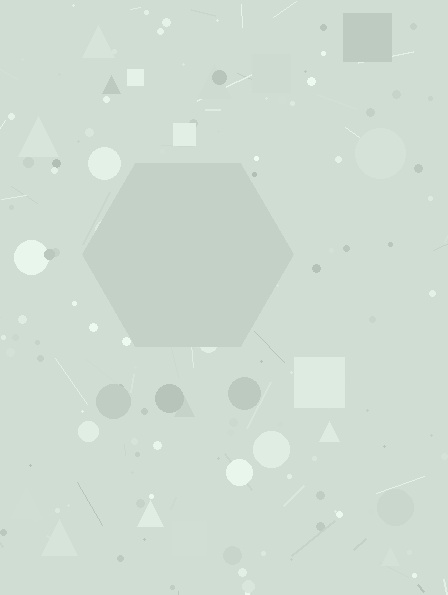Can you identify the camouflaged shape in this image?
The camouflaged shape is a hexagon.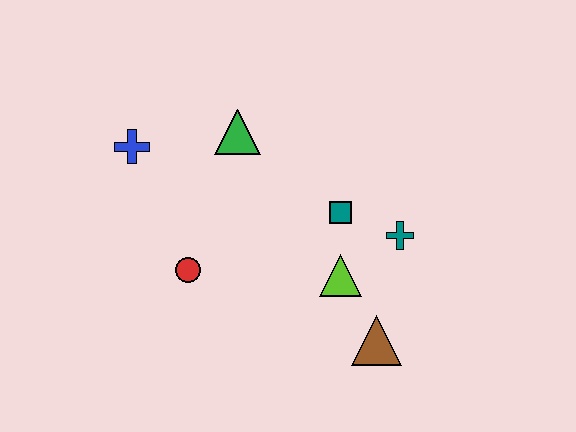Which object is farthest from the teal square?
The blue cross is farthest from the teal square.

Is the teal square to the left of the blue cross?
No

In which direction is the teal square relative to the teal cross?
The teal square is to the left of the teal cross.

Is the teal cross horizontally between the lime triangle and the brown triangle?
No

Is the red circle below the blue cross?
Yes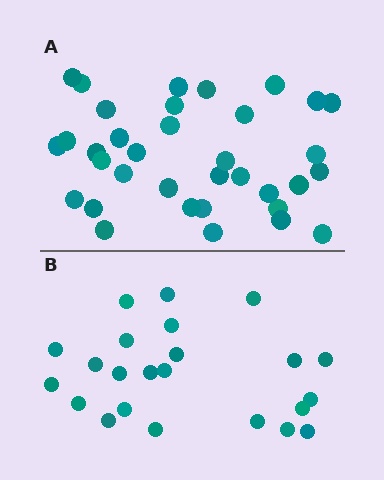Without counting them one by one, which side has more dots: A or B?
Region A (the top region) has more dots.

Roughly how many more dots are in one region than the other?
Region A has roughly 12 or so more dots than region B.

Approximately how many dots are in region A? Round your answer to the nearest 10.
About 40 dots. (The exact count is 35, which rounds to 40.)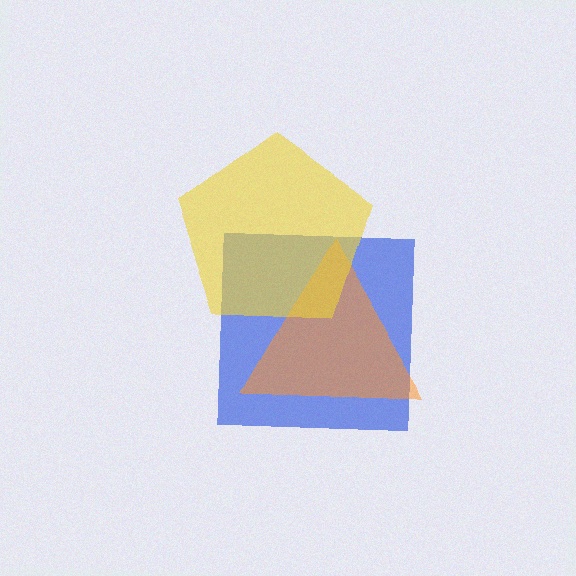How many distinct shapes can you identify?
There are 3 distinct shapes: a blue square, an orange triangle, a yellow pentagon.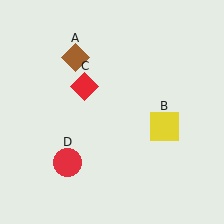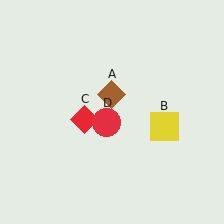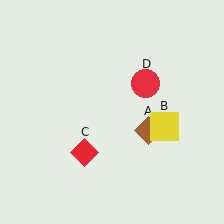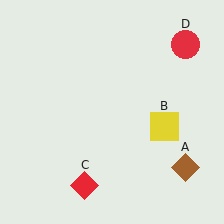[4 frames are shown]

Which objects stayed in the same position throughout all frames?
Yellow square (object B) remained stationary.